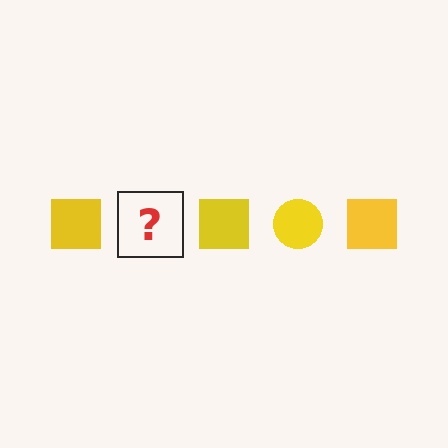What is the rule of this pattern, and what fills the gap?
The rule is that the pattern cycles through square, circle shapes in yellow. The gap should be filled with a yellow circle.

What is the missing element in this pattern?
The missing element is a yellow circle.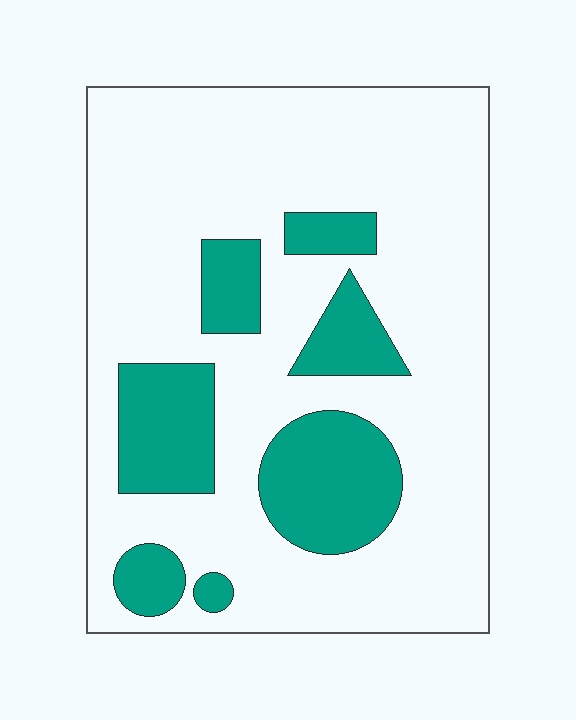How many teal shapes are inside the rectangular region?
7.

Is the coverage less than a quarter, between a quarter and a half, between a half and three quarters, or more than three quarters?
Less than a quarter.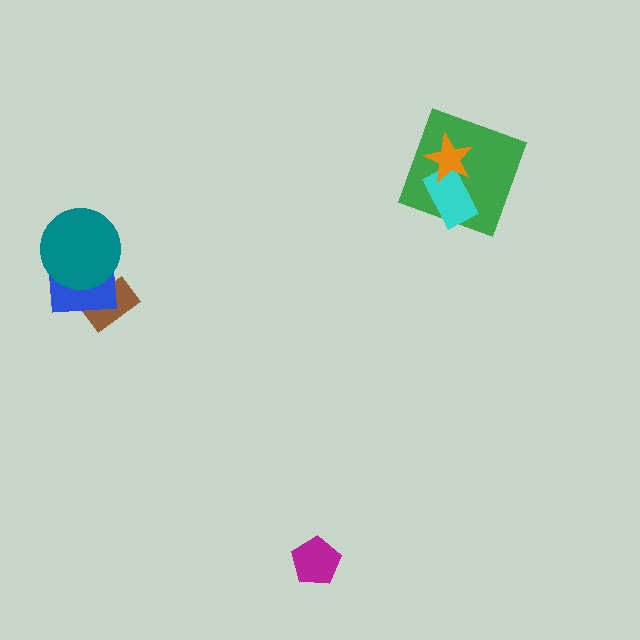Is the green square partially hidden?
Yes, it is partially covered by another shape.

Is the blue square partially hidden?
Yes, it is partially covered by another shape.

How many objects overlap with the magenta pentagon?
0 objects overlap with the magenta pentagon.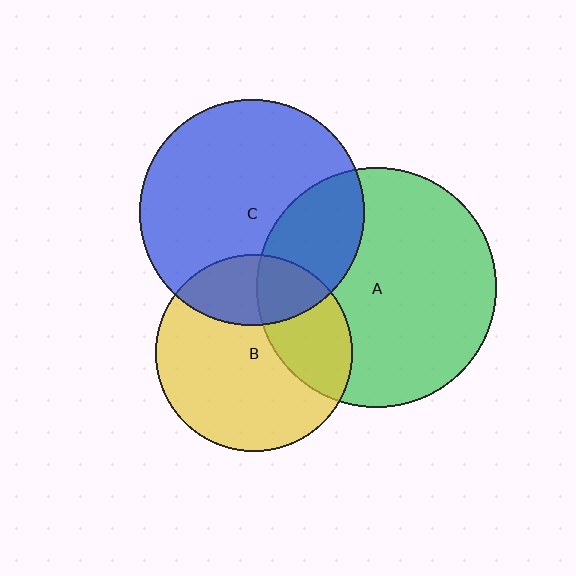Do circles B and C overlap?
Yes.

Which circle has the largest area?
Circle A (green).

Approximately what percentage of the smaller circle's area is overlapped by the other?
Approximately 25%.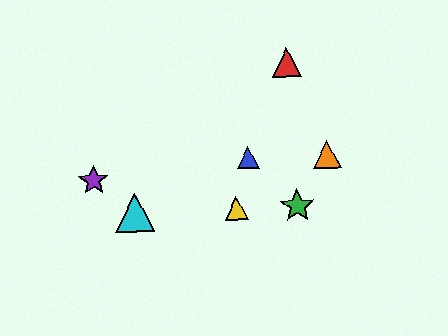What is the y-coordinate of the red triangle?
The red triangle is at y≈63.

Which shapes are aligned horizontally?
The green star, the yellow triangle, the cyan triangle are aligned horizontally.